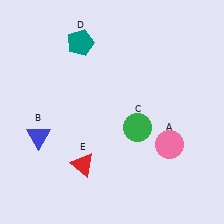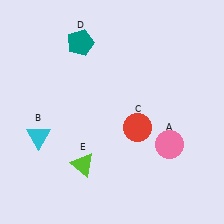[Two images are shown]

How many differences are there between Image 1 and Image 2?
There are 3 differences between the two images.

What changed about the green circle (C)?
In Image 1, C is green. In Image 2, it changed to red.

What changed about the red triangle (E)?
In Image 1, E is red. In Image 2, it changed to lime.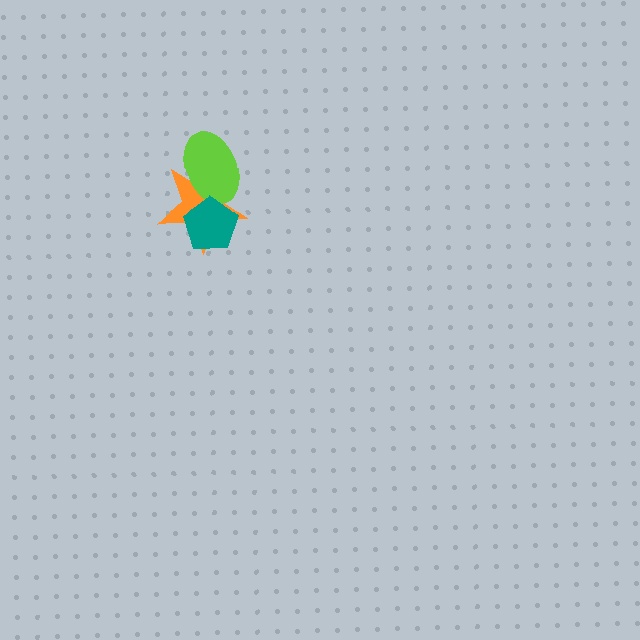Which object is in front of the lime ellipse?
The teal pentagon is in front of the lime ellipse.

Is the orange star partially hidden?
Yes, it is partially covered by another shape.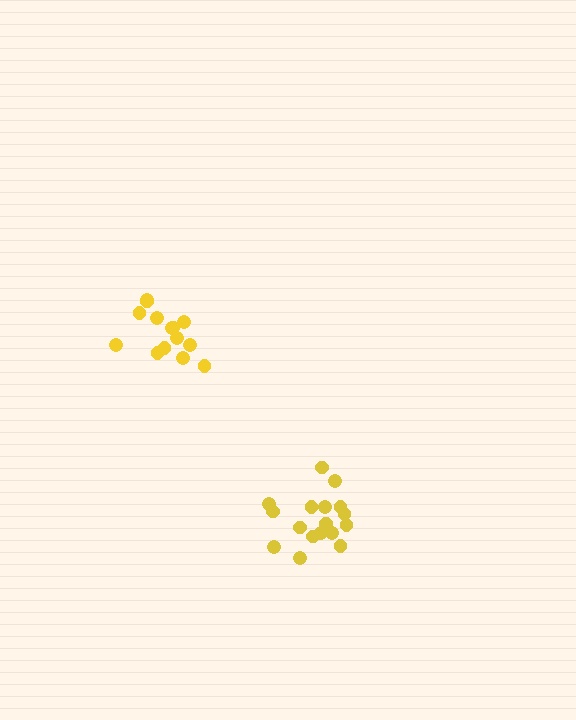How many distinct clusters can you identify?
There are 2 distinct clusters.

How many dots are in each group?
Group 1: 14 dots, Group 2: 17 dots (31 total).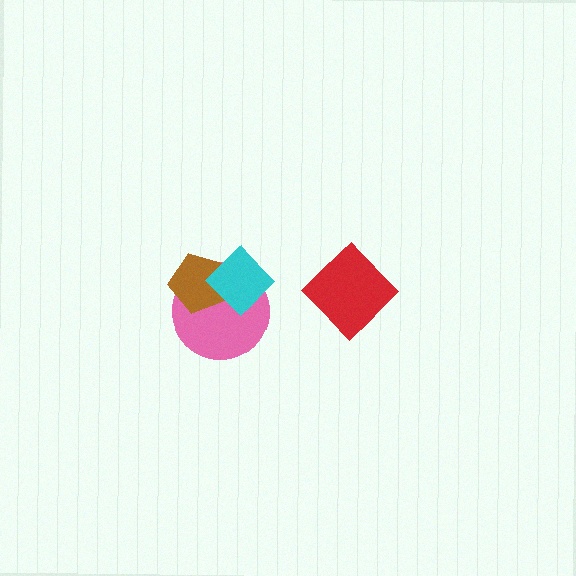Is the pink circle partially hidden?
Yes, it is partially covered by another shape.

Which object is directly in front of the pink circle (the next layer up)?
The brown pentagon is directly in front of the pink circle.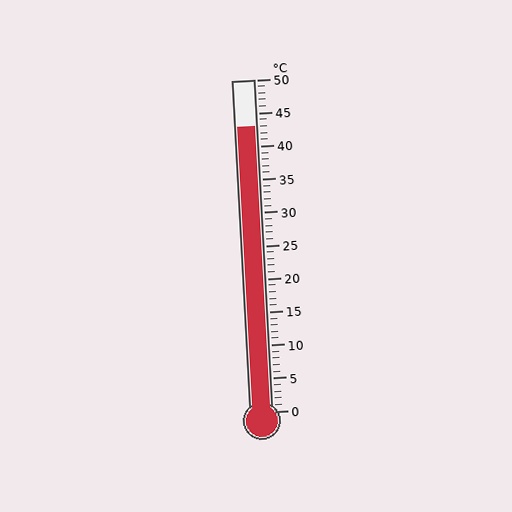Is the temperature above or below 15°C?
The temperature is above 15°C.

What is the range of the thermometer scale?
The thermometer scale ranges from 0°C to 50°C.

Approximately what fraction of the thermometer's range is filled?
The thermometer is filled to approximately 85% of its range.